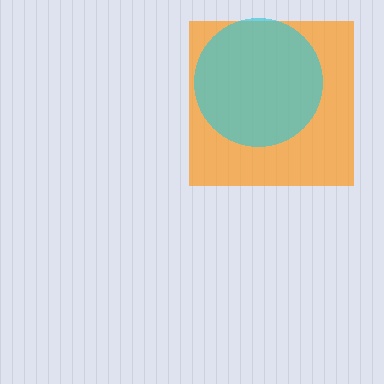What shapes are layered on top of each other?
The layered shapes are: an orange square, a cyan circle.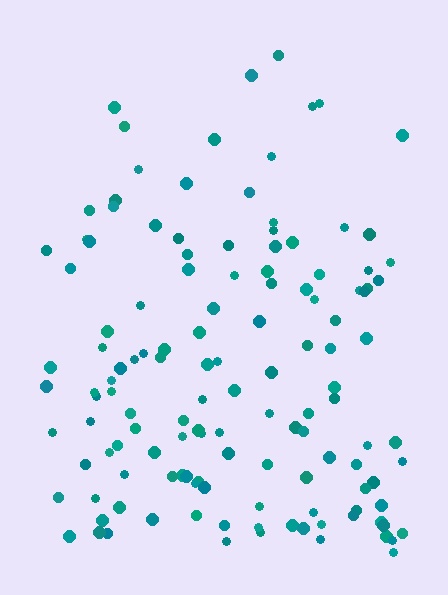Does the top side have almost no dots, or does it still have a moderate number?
Still a moderate number, just noticeably fewer than the bottom.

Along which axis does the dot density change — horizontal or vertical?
Vertical.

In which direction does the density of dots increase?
From top to bottom, with the bottom side densest.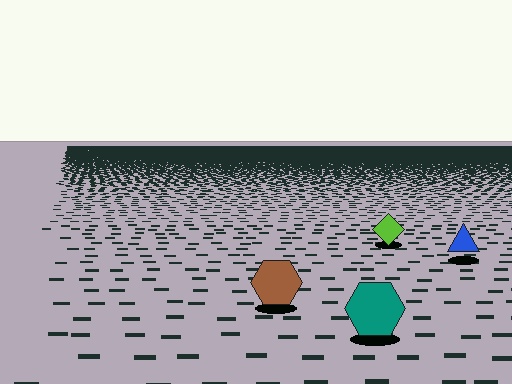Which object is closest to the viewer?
The teal hexagon is closest. The texture marks near it are larger and more spread out.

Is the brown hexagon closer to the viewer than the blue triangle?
Yes. The brown hexagon is closer — you can tell from the texture gradient: the ground texture is coarser near it.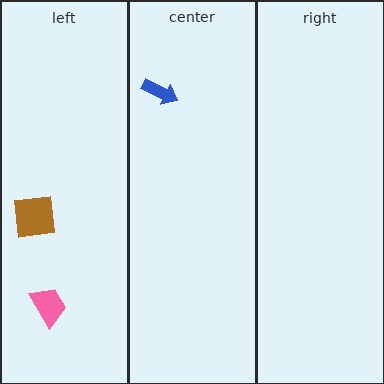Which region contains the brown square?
The left region.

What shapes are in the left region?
The pink trapezoid, the brown square.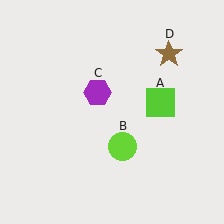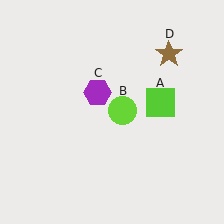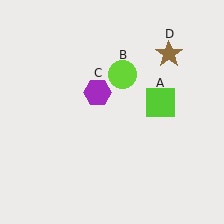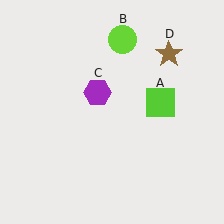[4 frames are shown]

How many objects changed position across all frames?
1 object changed position: lime circle (object B).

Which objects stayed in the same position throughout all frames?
Lime square (object A) and purple hexagon (object C) and brown star (object D) remained stationary.